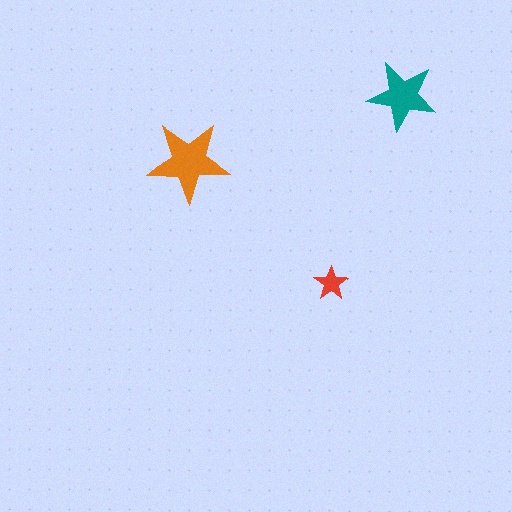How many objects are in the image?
There are 3 objects in the image.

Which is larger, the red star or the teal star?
The teal one.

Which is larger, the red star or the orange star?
The orange one.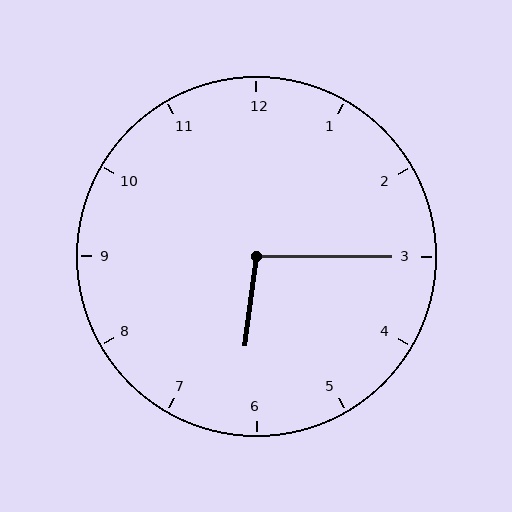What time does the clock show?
6:15.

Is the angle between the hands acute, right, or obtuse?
It is obtuse.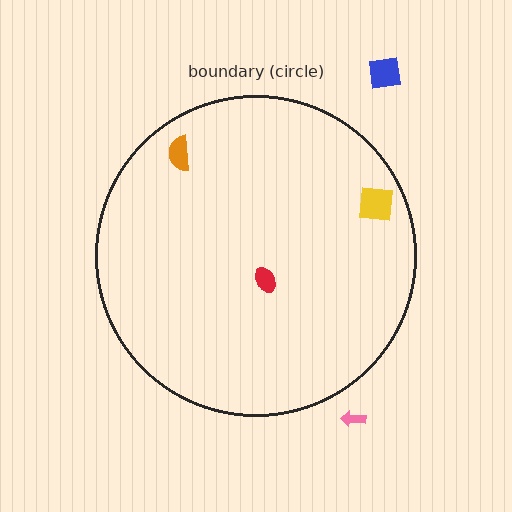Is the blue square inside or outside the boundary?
Outside.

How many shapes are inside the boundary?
3 inside, 2 outside.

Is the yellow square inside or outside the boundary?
Inside.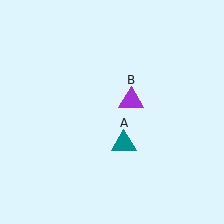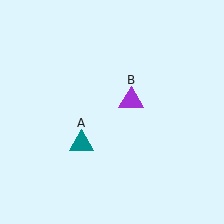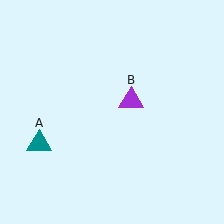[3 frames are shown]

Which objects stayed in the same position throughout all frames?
Purple triangle (object B) remained stationary.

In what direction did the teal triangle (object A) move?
The teal triangle (object A) moved left.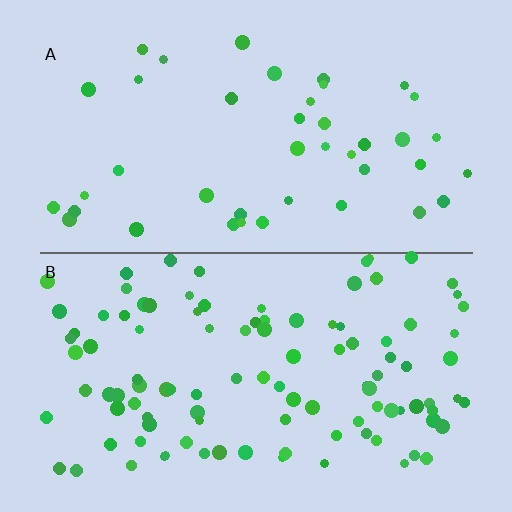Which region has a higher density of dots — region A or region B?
B (the bottom).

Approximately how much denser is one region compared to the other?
Approximately 2.5× — region B over region A.